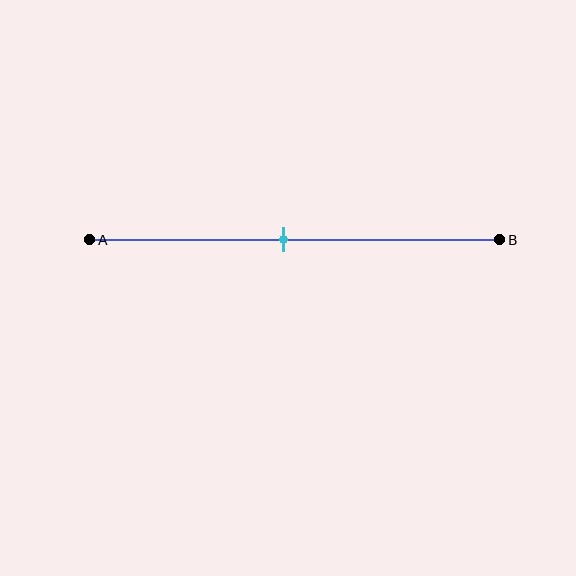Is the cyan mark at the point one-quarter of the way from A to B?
No, the mark is at about 45% from A, not at the 25% one-quarter point.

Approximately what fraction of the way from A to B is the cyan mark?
The cyan mark is approximately 45% of the way from A to B.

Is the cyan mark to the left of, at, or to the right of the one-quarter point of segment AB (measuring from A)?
The cyan mark is to the right of the one-quarter point of segment AB.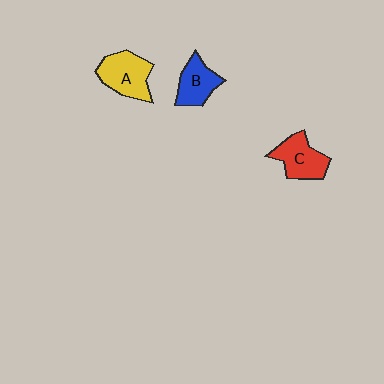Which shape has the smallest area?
Shape B (blue).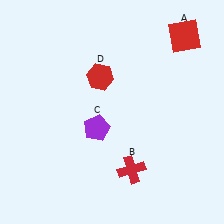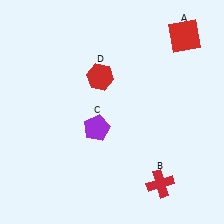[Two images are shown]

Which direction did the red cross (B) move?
The red cross (B) moved right.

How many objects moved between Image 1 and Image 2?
1 object moved between the two images.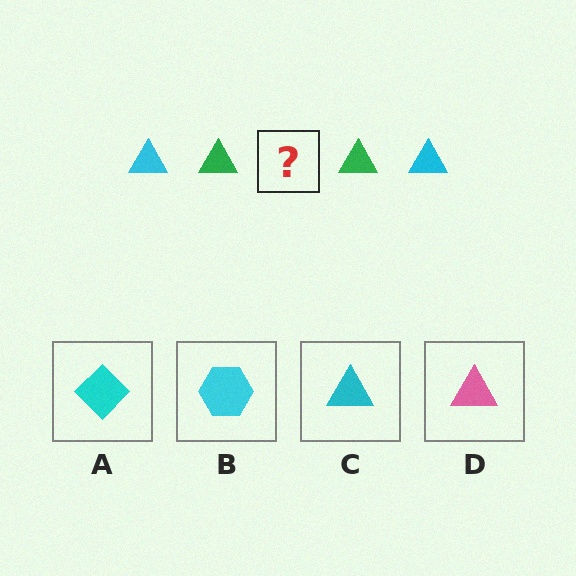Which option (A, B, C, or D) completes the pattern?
C.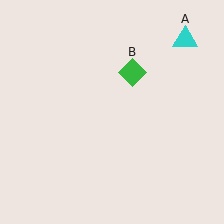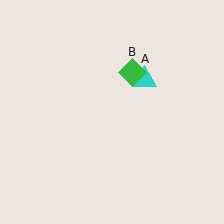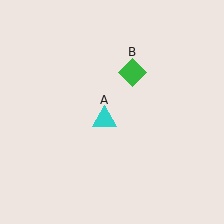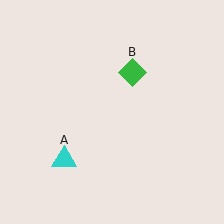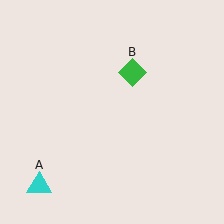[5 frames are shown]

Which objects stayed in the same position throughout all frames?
Green diamond (object B) remained stationary.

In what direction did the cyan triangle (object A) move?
The cyan triangle (object A) moved down and to the left.